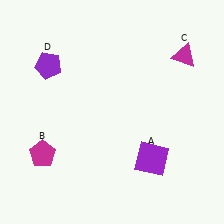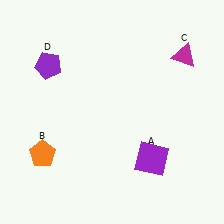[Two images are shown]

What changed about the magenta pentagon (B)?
In Image 1, B is magenta. In Image 2, it changed to orange.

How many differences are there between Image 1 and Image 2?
There is 1 difference between the two images.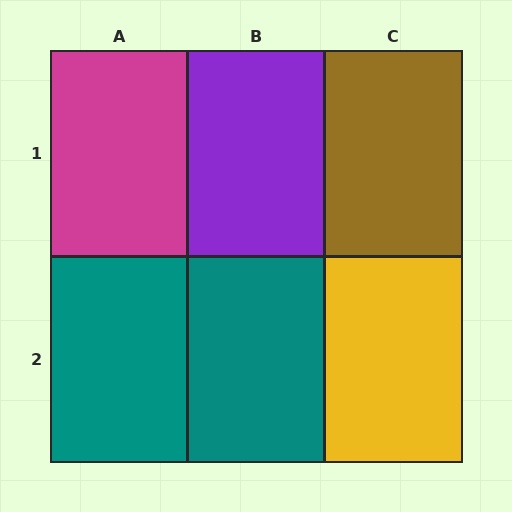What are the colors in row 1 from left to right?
Magenta, purple, brown.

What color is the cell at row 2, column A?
Teal.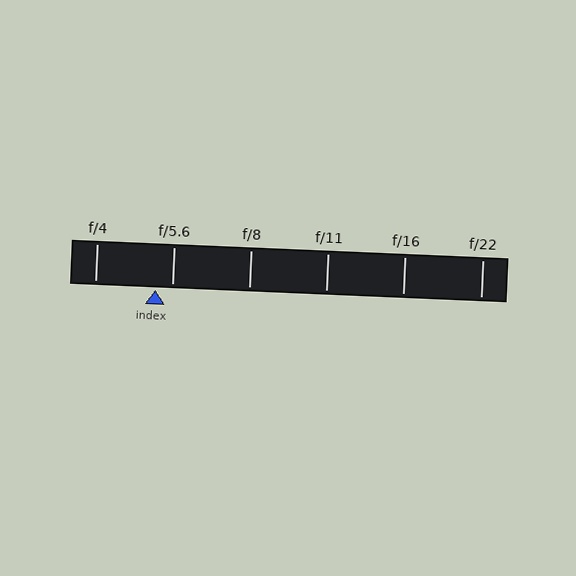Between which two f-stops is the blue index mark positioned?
The index mark is between f/4 and f/5.6.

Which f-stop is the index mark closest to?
The index mark is closest to f/5.6.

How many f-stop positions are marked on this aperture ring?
There are 6 f-stop positions marked.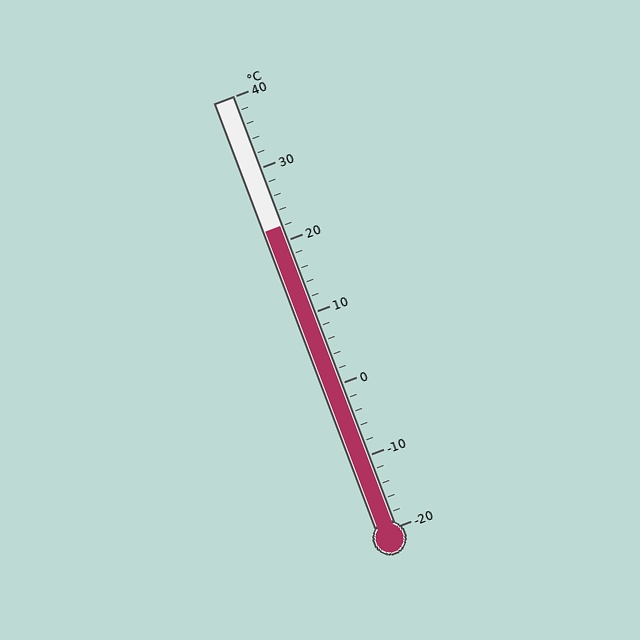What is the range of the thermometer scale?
The thermometer scale ranges from -20°C to 40°C.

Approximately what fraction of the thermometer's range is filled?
The thermometer is filled to approximately 70% of its range.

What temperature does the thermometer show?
The thermometer shows approximately 22°C.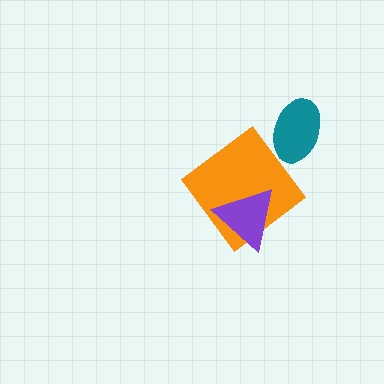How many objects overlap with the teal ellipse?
0 objects overlap with the teal ellipse.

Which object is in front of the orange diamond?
The purple triangle is in front of the orange diamond.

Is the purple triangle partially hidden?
No, no other shape covers it.